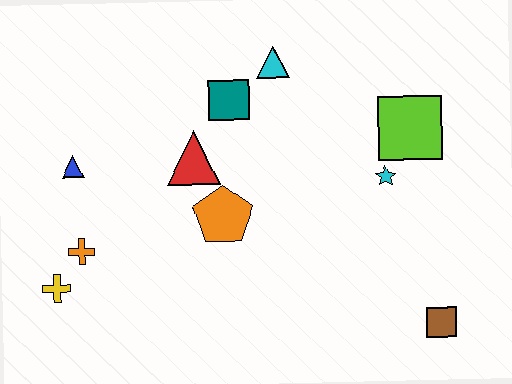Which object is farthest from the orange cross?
The brown square is farthest from the orange cross.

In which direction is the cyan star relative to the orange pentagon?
The cyan star is to the right of the orange pentagon.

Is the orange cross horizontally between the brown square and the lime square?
No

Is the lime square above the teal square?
No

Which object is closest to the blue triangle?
The orange cross is closest to the blue triangle.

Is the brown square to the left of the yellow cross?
No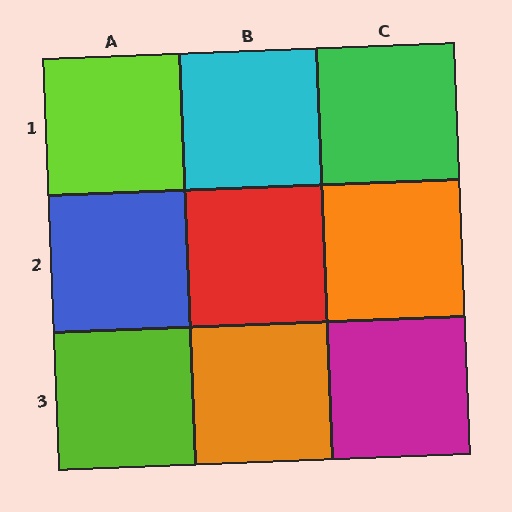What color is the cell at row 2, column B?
Red.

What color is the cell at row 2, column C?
Orange.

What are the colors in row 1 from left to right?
Lime, cyan, green.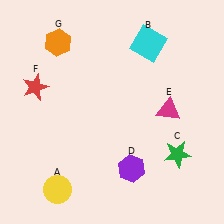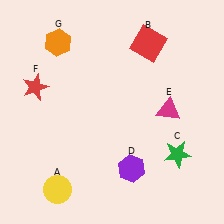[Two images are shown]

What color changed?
The square (B) changed from cyan in Image 1 to red in Image 2.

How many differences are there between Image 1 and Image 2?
There is 1 difference between the two images.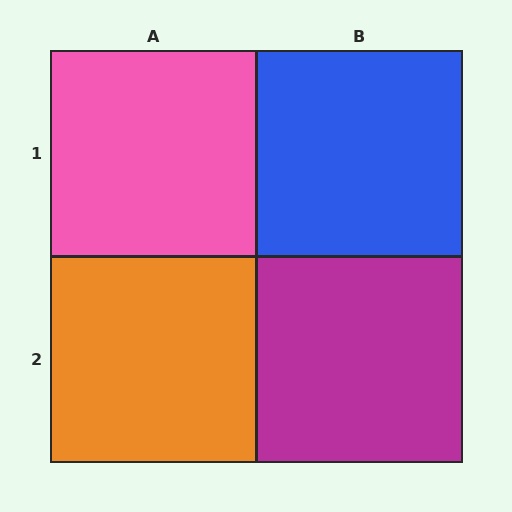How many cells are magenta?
1 cell is magenta.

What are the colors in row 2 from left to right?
Orange, magenta.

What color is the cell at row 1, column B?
Blue.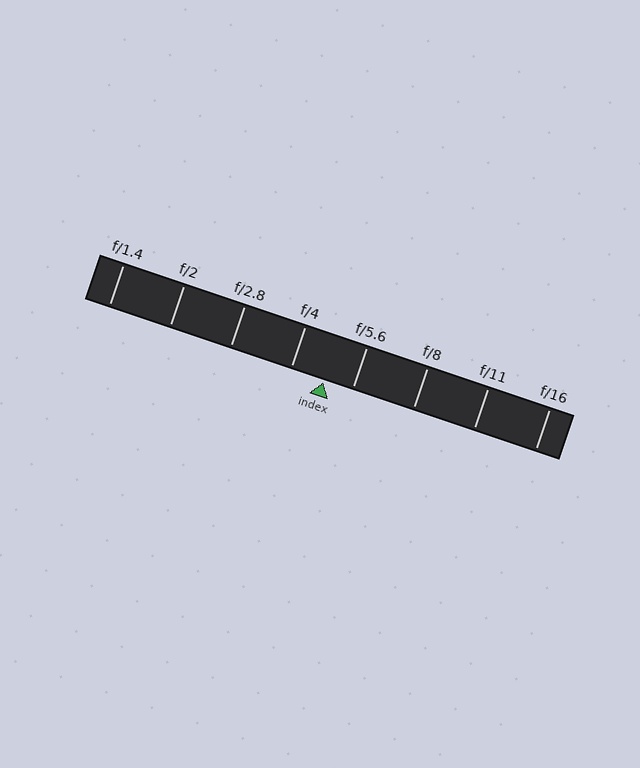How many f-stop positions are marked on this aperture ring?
There are 8 f-stop positions marked.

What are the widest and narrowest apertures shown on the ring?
The widest aperture shown is f/1.4 and the narrowest is f/16.